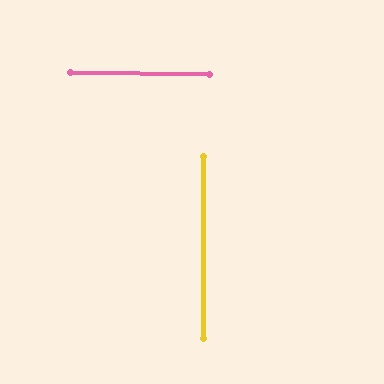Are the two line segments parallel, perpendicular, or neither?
Perpendicular — they meet at approximately 89°.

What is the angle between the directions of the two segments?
Approximately 89 degrees.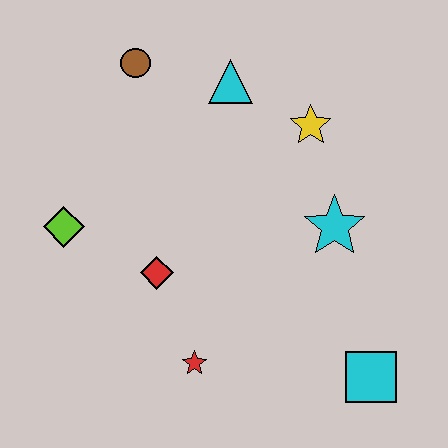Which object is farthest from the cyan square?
The brown circle is farthest from the cyan square.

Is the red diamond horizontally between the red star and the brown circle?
Yes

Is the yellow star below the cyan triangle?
Yes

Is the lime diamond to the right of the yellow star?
No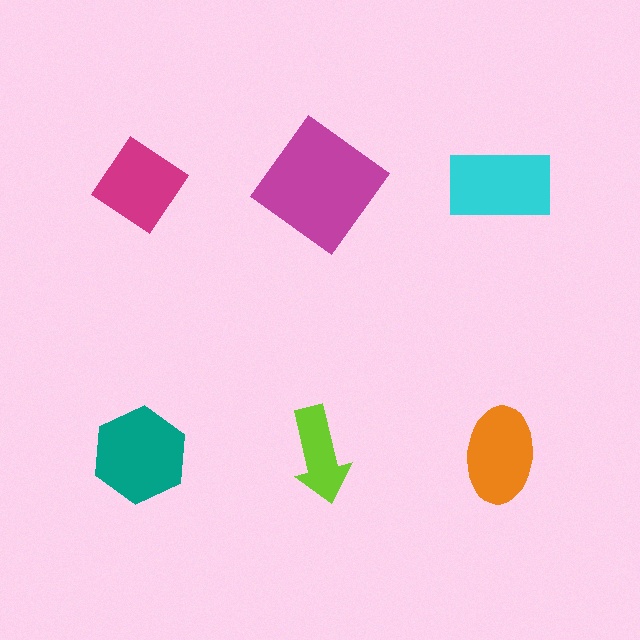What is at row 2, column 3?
An orange ellipse.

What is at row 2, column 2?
A lime arrow.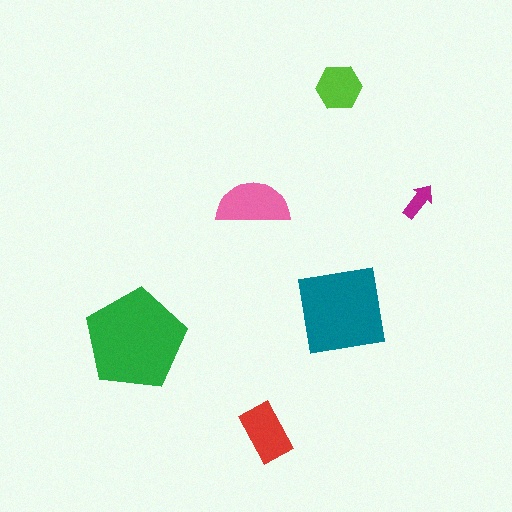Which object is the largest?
The green pentagon.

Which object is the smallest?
The magenta arrow.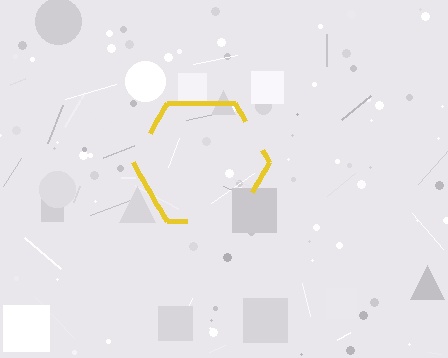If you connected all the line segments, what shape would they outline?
They would outline a hexagon.